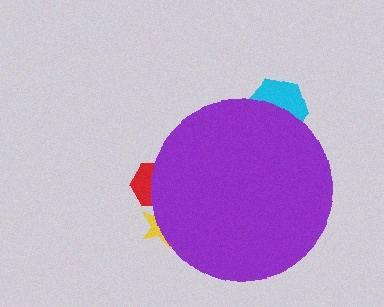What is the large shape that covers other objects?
A purple circle.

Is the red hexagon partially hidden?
Yes, the red hexagon is partially hidden behind the purple circle.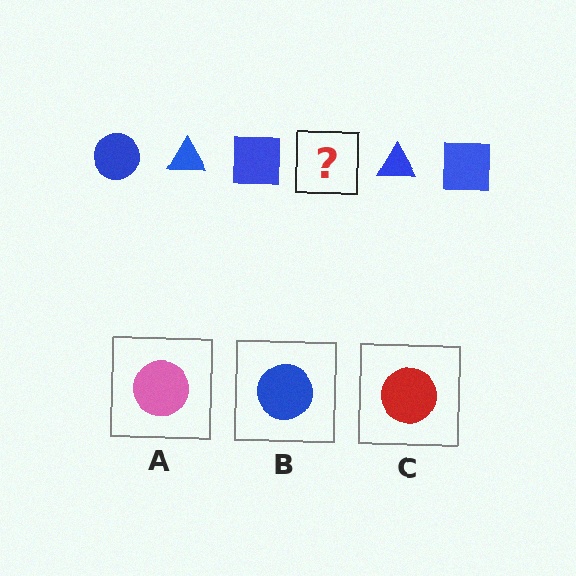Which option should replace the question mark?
Option B.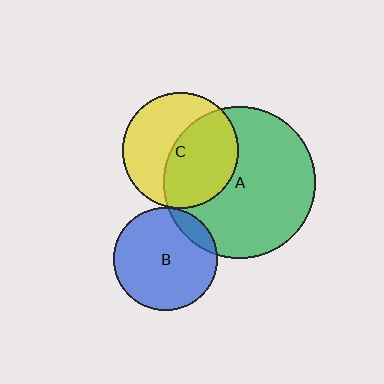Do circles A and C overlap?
Yes.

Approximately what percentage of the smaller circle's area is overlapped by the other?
Approximately 50%.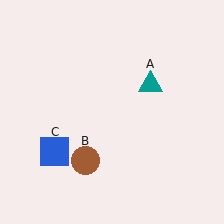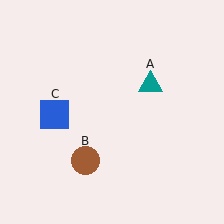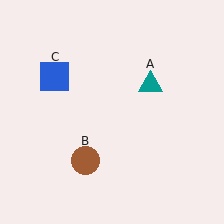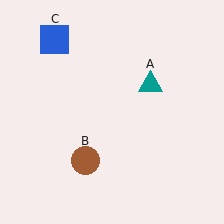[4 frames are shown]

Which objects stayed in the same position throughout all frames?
Teal triangle (object A) and brown circle (object B) remained stationary.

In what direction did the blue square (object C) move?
The blue square (object C) moved up.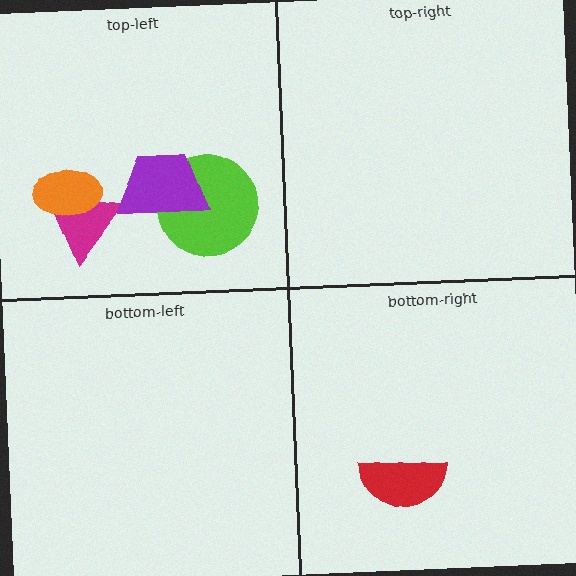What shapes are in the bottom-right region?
The red semicircle.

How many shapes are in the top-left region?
4.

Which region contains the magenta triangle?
The top-left region.